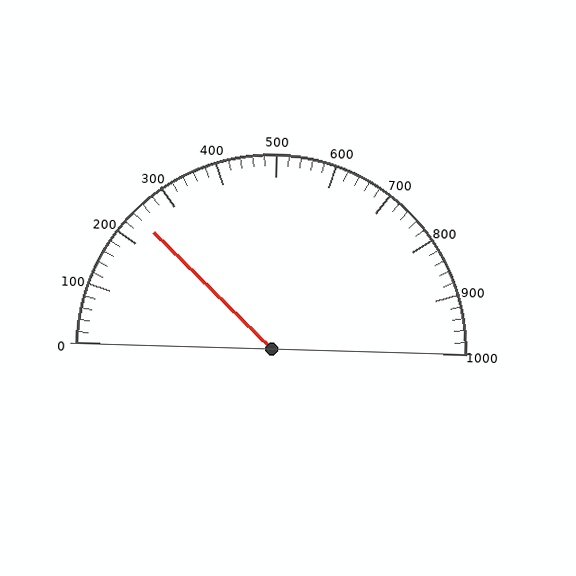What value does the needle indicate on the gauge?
The needle indicates approximately 240.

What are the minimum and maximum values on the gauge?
The gauge ranges from 0 to 1000.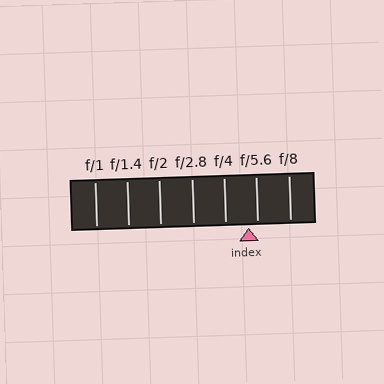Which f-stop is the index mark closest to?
The index mark is closest to f/5.6.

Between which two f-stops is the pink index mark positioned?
The index mark is between f/4 and f/5.6.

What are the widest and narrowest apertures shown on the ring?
The widest aperture shown is f/1 and the narrowest is f/8.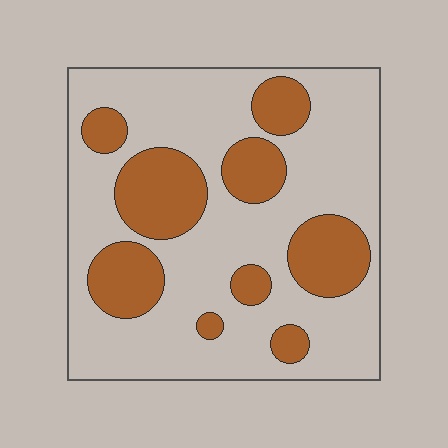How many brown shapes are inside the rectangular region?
9.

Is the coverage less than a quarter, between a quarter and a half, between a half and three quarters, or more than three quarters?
Between a quarter and a half.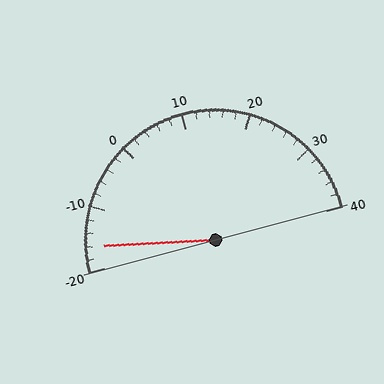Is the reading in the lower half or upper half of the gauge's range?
The reading is in the lower half of the range (-20 to 40).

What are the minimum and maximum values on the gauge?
The gauge ranges from -20 to 40.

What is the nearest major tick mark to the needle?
The nearest major tick mark is -20.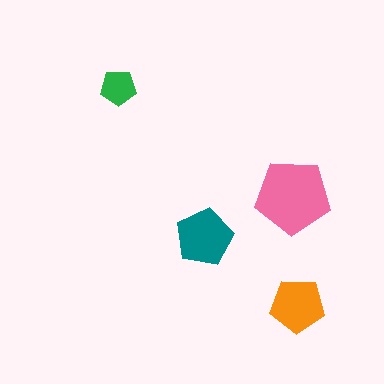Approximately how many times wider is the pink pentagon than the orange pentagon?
About 1.5 times wider.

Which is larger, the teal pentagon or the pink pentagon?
The pink one.